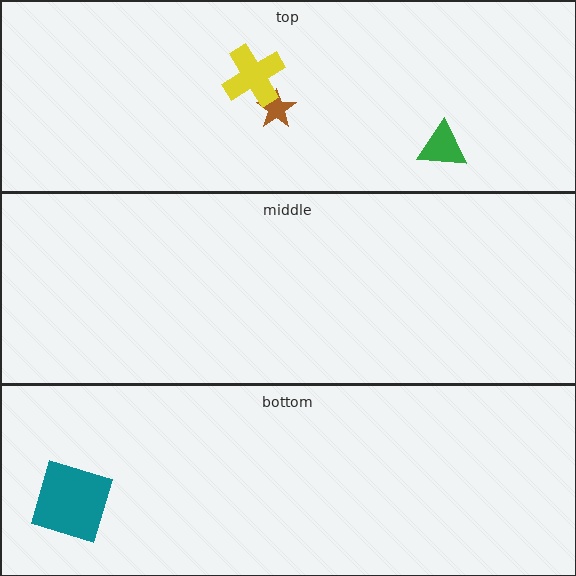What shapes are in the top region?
The brown star, the yellow cross, the green triangle.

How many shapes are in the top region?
3.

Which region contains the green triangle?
The top region.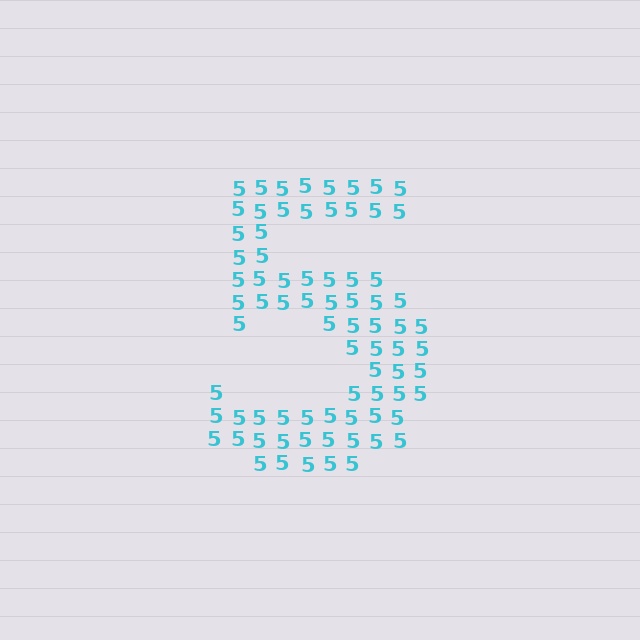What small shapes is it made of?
It is made of small digit 5's.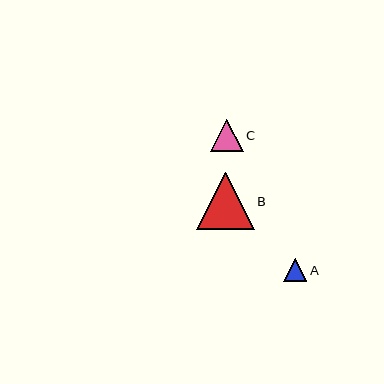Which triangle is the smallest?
Triangle A is the smallest with a size of approximately 23 pixels.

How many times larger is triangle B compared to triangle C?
Triangle B is approximately 1.8 times the size of triangle C.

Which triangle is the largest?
Triangle B is the largest with a size of approximately 57 pixels.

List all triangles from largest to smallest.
From largest to smallest: B, C, A.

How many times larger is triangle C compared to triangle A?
Triangle C is approximately 1.4 times the size of triangle A.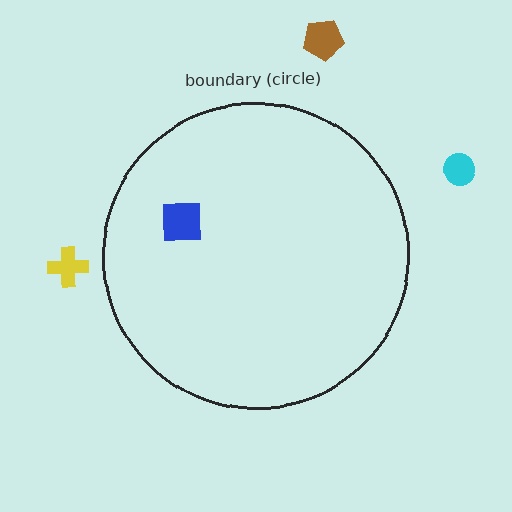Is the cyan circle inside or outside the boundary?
Outside.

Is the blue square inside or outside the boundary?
Inside.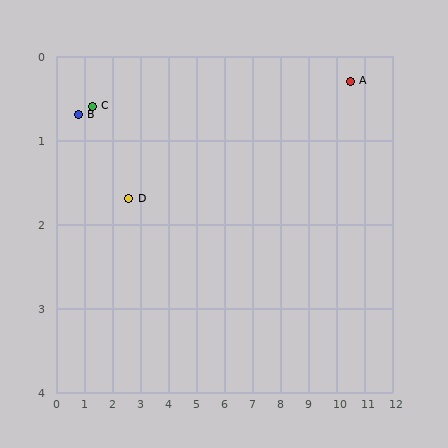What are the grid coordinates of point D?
Point D is at approximately (2.6, 1.7).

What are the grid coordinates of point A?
Point A is at approximately (10.5, 0.3).